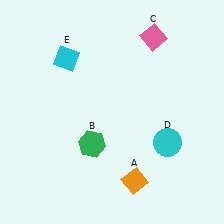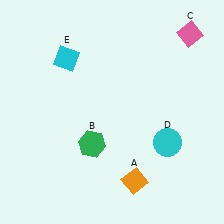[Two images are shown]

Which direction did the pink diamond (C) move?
The pink diamond (C) moved right.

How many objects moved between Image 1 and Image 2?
1 object moved between the two images.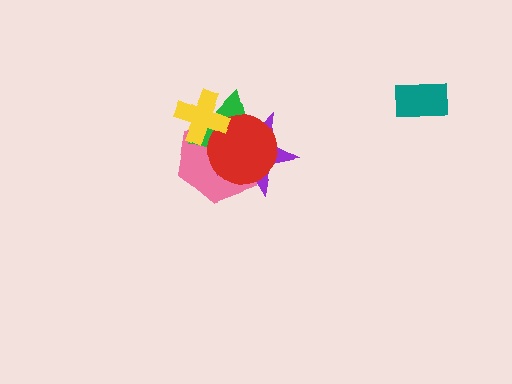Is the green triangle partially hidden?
Yes, it is partially covered by another shape.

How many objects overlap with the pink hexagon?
4 objects overlap with the pink hexagon.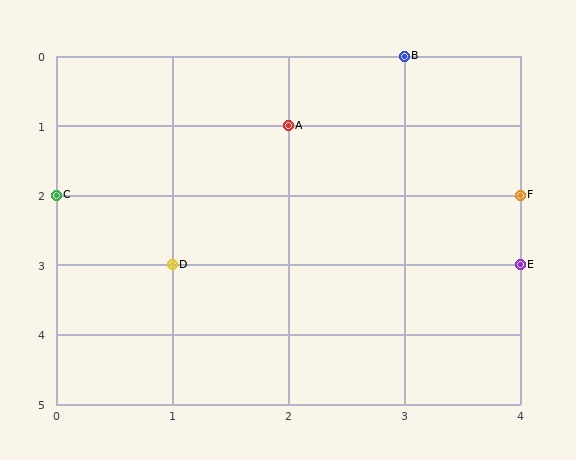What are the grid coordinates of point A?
Point A is at grid coordinates (2, 1).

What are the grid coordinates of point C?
Point C is at grid coordinates (0, 2).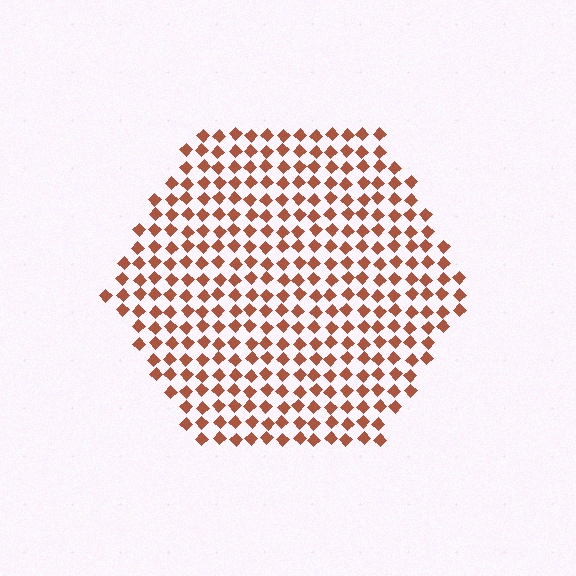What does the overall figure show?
The overall figure shows a hexagon.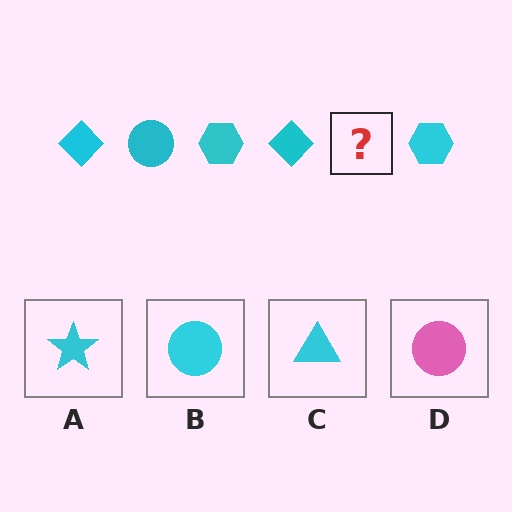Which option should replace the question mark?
Option B.